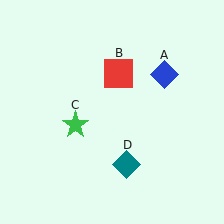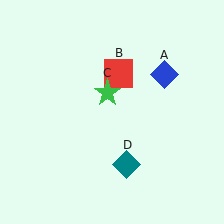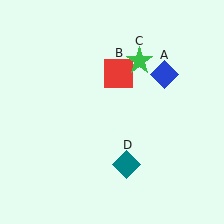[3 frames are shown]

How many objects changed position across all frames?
1 object changed position: green star (object C).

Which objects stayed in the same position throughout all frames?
Blue diamond (object A) and red square (object B) and teal diamond (object D) remained stationary.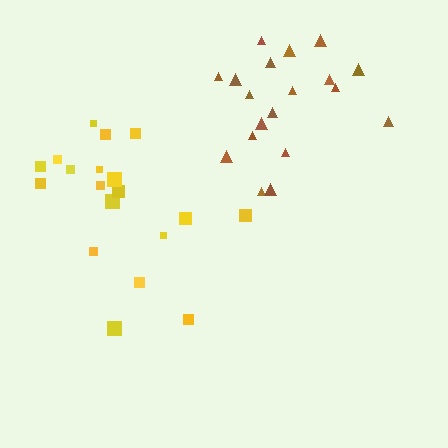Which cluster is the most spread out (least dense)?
Yellow.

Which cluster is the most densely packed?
Brown.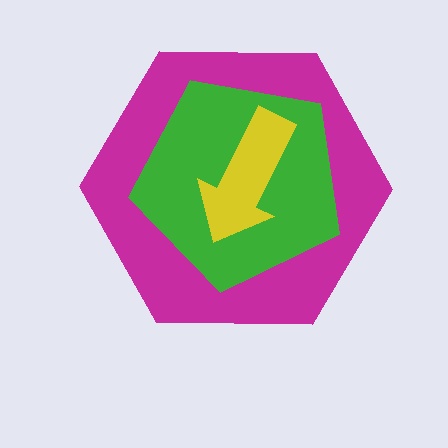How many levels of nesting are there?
3.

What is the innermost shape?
The yellow arrow.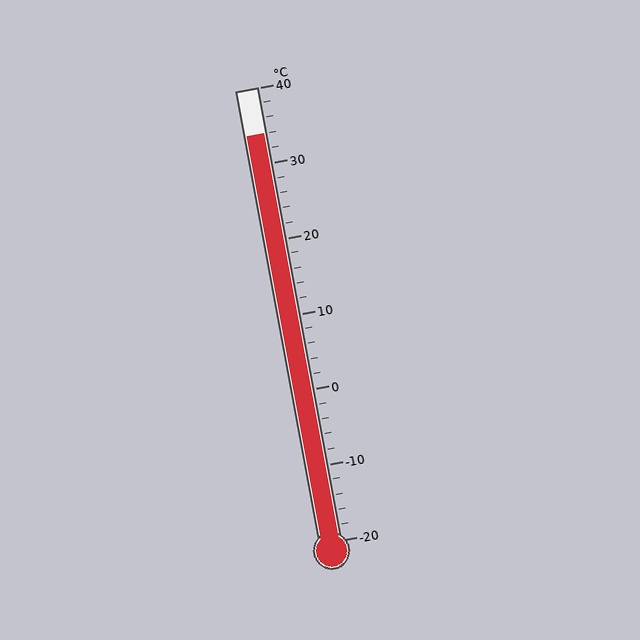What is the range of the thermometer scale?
The thermometer scale ranges from -20°C to 40°C.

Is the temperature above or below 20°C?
The temperature is above 20°C.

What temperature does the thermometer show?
The thermometer shows approximately 34°C.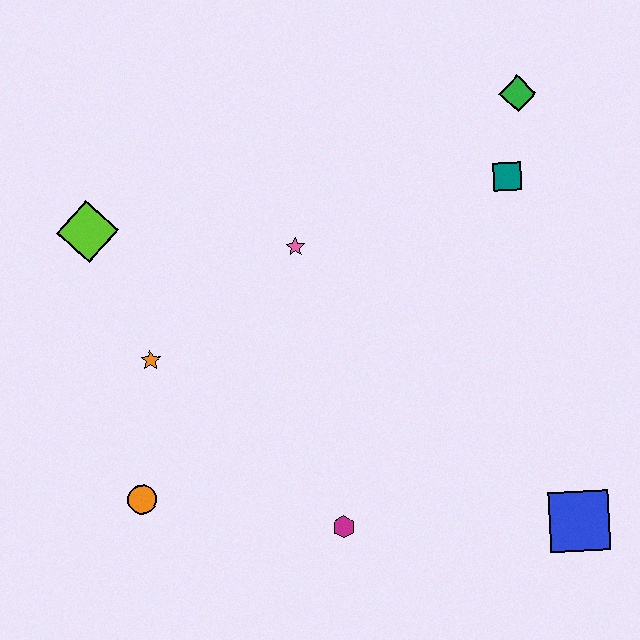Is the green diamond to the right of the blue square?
No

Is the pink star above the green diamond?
No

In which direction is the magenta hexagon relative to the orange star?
The magenta hexagon is to the right of the orange star.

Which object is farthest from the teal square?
The orange circle is farthest from the teal square.